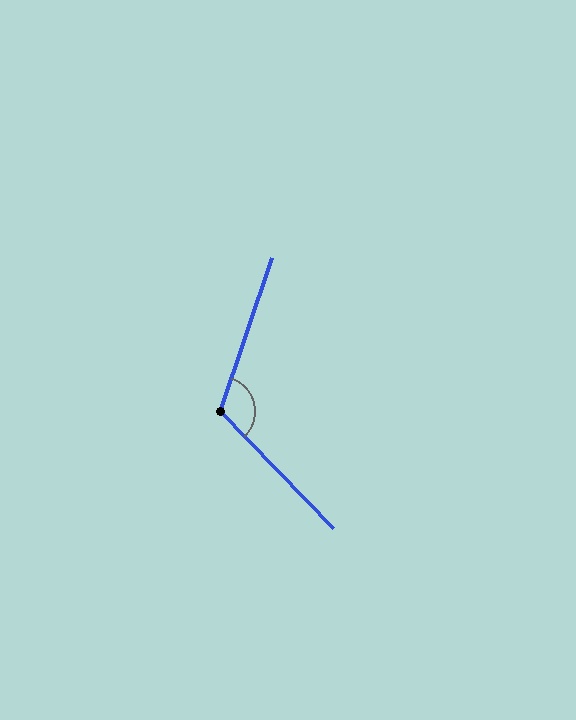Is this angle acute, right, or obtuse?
It is obtuse.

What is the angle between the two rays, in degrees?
Approximately 118 degrees.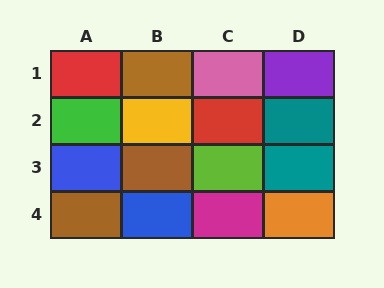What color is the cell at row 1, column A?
Red.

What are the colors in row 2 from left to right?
Green, yellow, red, teal.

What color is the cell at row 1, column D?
Purple.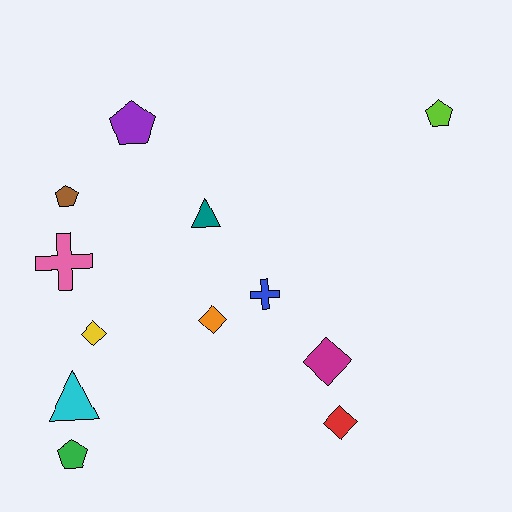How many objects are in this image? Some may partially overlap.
There are 12 objects.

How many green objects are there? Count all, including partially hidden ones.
There is 1 green object.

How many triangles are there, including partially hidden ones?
There are 2 triangles.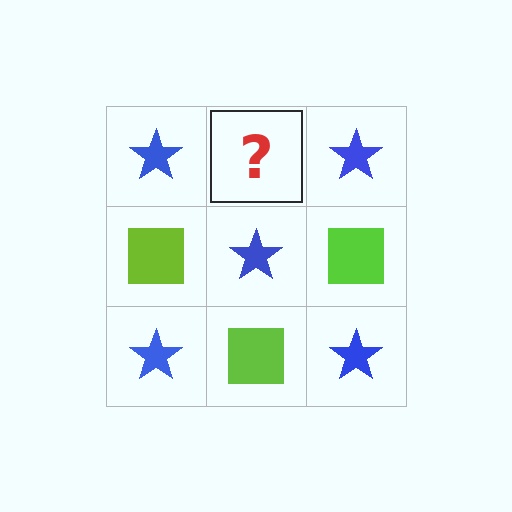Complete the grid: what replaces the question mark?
The question mark should be replaced with a lime square.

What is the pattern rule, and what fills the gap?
The rule is that it alternates blue star and lime square in a checkerboard pattern. The gap should be filled with a lime square.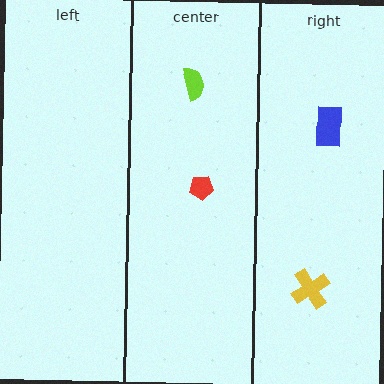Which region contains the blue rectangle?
The right region.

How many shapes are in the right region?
2.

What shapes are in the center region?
The lime semicircle, the red pentagon.